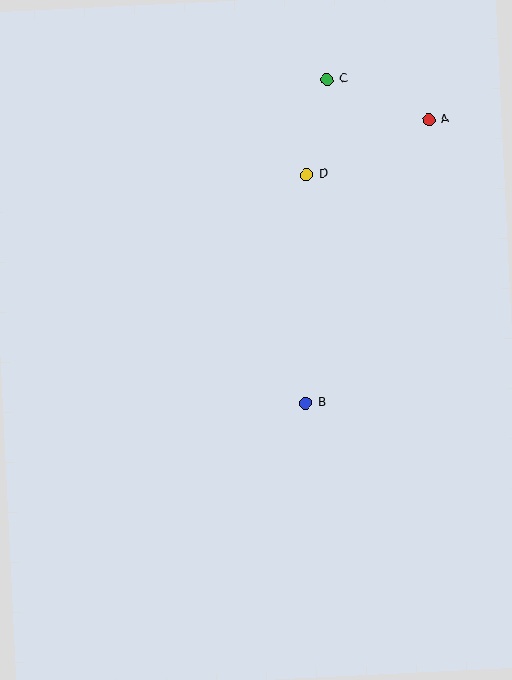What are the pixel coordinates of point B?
Point B is at (306, 403).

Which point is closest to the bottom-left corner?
Point B is closest to the bottom-left corner.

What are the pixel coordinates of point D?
Point D is at (307, 175).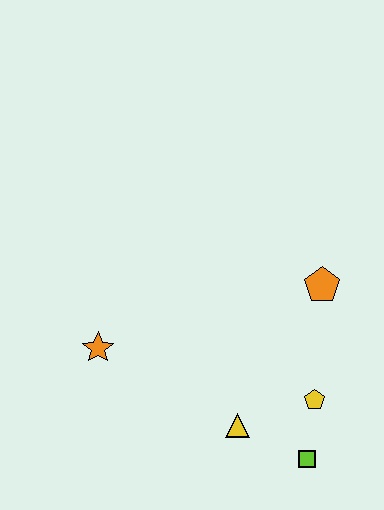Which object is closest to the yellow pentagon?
The lime square is closest to the yellow pentagon.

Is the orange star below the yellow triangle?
No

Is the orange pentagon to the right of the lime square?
Yes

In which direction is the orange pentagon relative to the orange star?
The orange pentagon is to the right of the orange star.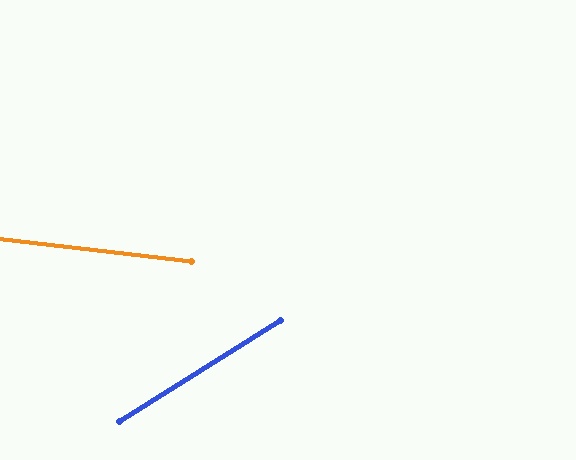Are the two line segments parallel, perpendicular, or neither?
Neither parallel nor perpendicular — they differ by about 39°.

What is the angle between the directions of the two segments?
Approximately 39 degrees.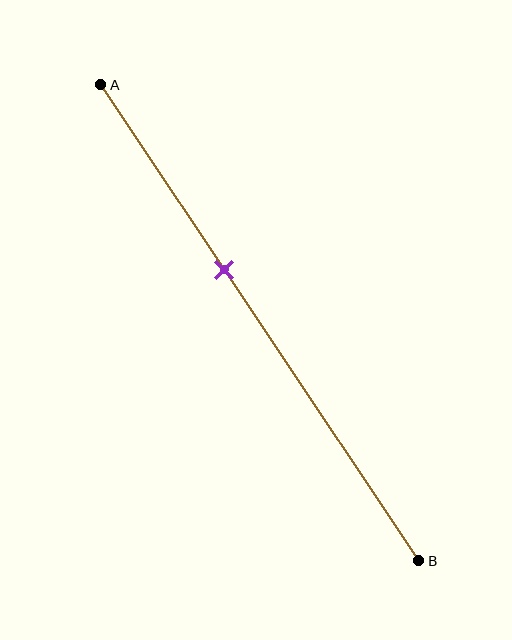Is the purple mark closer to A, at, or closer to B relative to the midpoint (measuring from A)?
The purple mark is closer to point A than the midpoint of segment AB.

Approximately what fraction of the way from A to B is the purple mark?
The purple mark is approximately 40% of the way from A to B.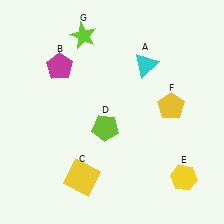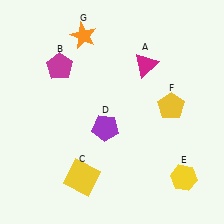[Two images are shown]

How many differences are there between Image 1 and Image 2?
There are 3 differences between the two images.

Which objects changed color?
A changed from cyan to magenta. D changed from lime to purple. G changed from lime to orange.